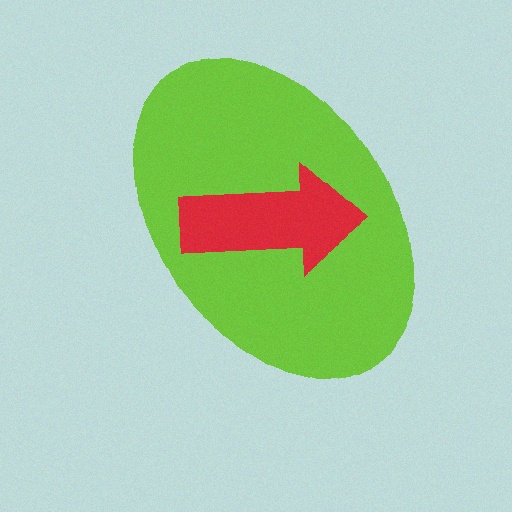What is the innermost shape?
The red arrow.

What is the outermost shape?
The lime ellipse.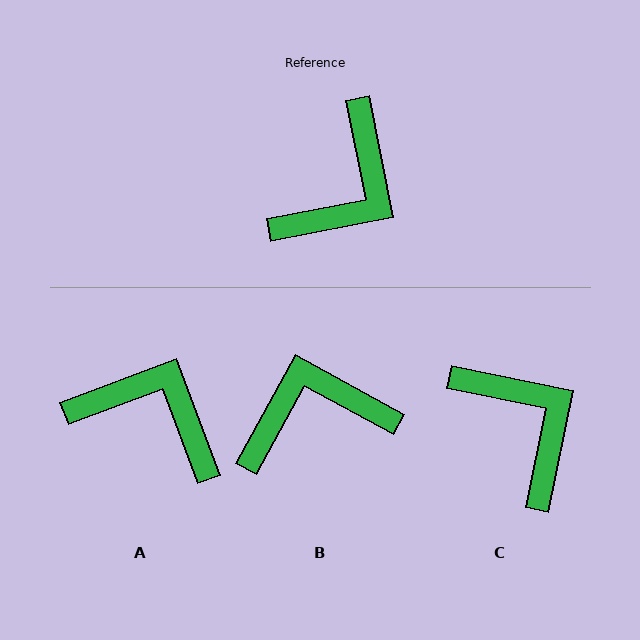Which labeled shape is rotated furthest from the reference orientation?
B, about 140 degrees away.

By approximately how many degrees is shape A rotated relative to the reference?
Approximately 99 degrees counter-clockwise.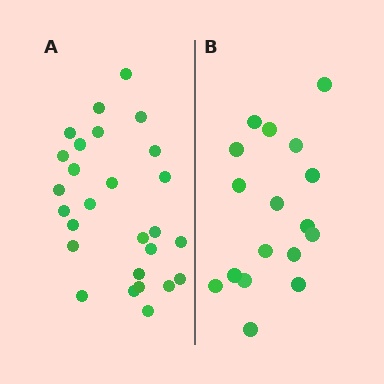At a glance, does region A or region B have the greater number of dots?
Region A (the left region) has more dots.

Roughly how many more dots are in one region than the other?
Region A has roughly 10 or so more dots than region B.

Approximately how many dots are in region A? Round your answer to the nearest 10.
About 30 dots. (The exact count is 27, which rounds to 30.)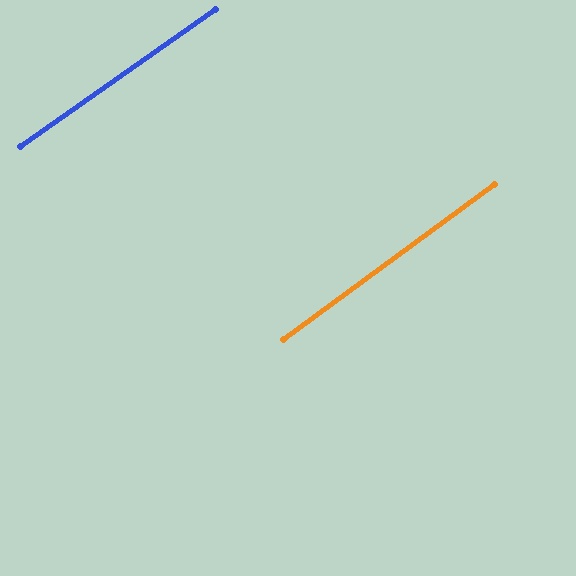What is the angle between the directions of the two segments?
Approximately 1 degree.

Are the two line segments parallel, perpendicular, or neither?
Parallel — their directions differ by only 1.2°.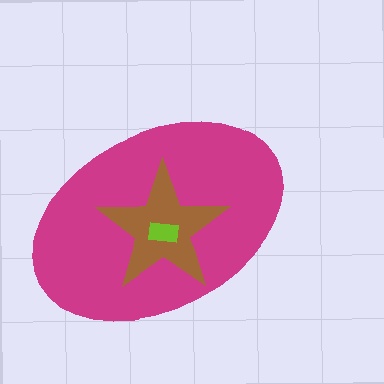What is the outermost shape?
The magenta ellipse.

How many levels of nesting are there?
3.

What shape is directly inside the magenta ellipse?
The brown star.